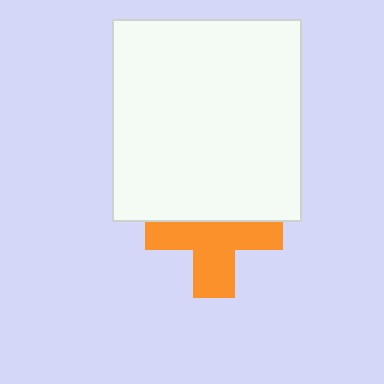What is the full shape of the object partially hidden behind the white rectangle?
The partially hidden object is an orange cross.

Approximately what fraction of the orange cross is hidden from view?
Roughly 40% of the orange cross is hidden behind the white rectangle.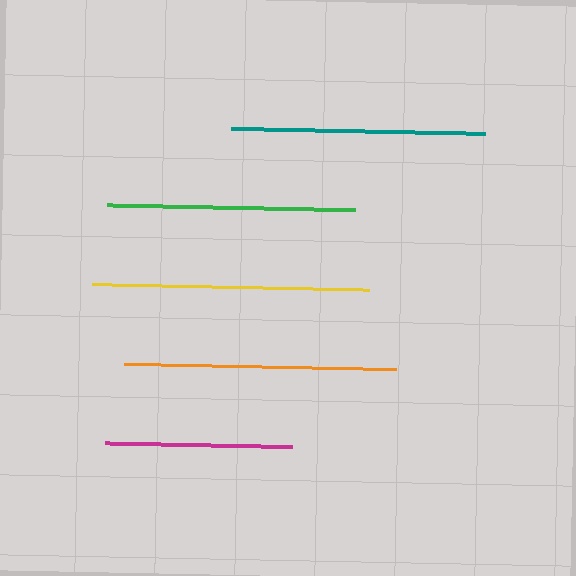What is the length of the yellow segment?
The yellow segment is approximately 278 pixels long.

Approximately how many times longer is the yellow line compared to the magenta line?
The yellow line is approximately 1.5 times the length of the magenta line.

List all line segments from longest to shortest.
From longest to shortest: yellow, orange, teal, green, magenta.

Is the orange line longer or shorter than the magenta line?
The orange line is longer than the magenta line.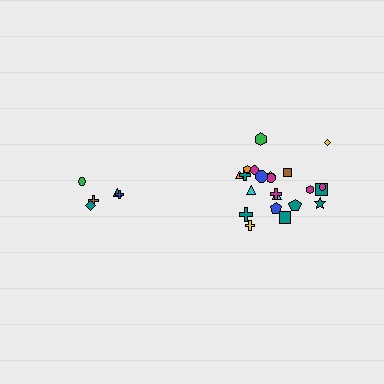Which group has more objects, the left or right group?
The right group.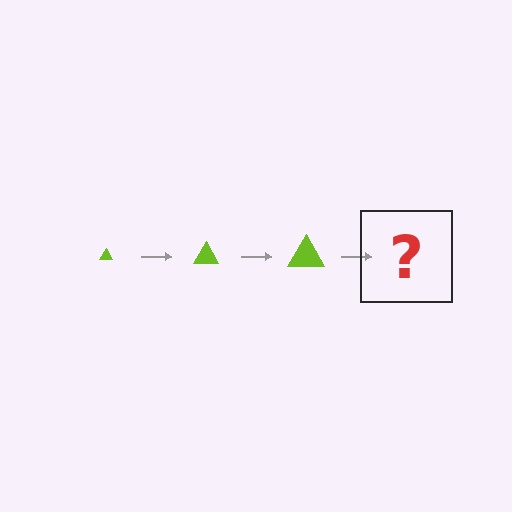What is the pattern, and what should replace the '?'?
The pattern is that the triangle gets progressively larger each step. The '?' should be a lime triangle, larger than the previous one.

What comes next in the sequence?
The next element should be a lime triangle, larger than the previous one.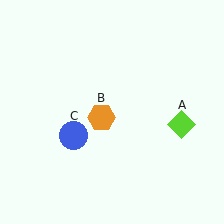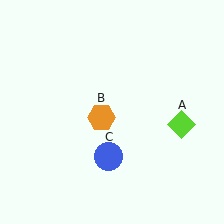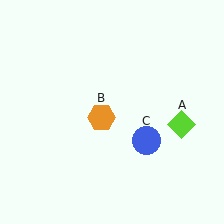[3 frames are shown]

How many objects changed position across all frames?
1 object changed position: blue circle (object C).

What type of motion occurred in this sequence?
The blue circle (object C) rotated counterclockwise around the center of the scene.